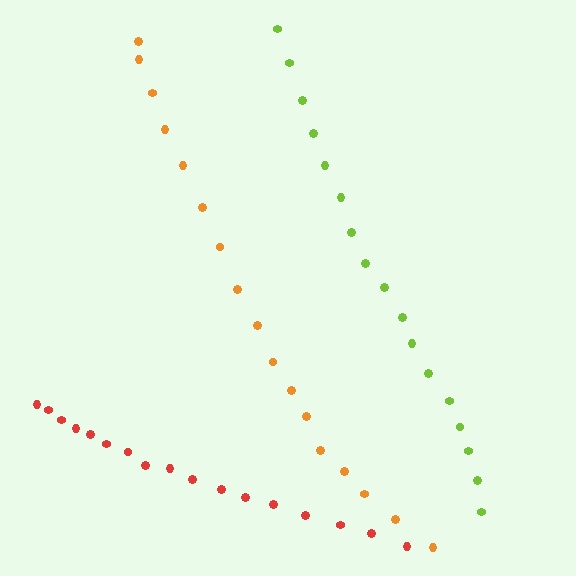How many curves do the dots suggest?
There are 3 distinct paths.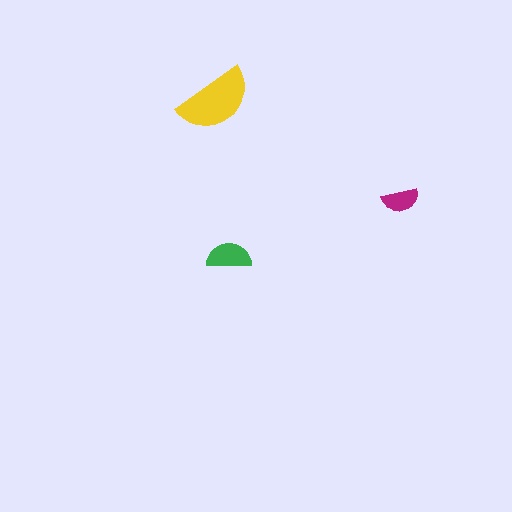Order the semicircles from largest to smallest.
the yellow one, the green one, the magenta one.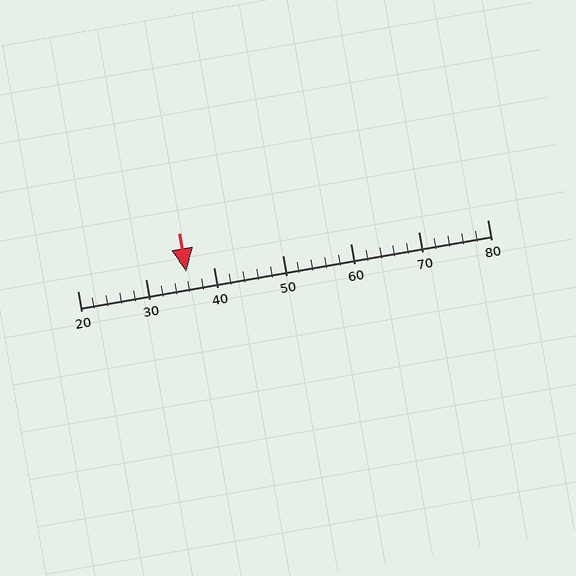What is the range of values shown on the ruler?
The ruler shows values from 20 to 80.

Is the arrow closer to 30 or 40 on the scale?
The arrow is closer to 40.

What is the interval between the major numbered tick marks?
The major tick marks are spaced 10 units apart.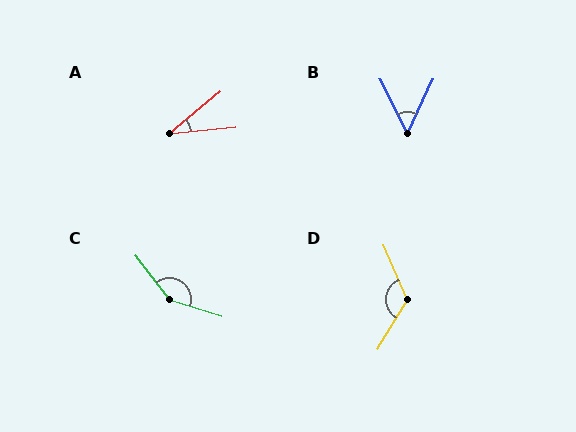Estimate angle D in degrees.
Approximately 126 degrees.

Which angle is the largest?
C, at approximately 145 degrees.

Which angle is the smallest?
A, at approximately 34 degrees.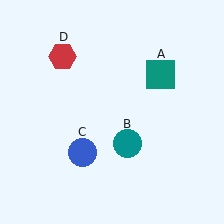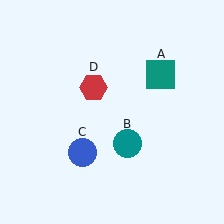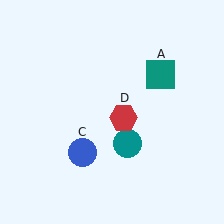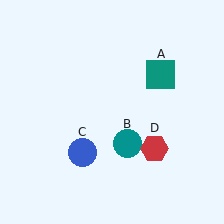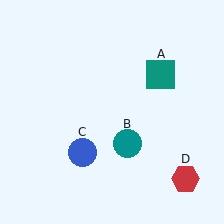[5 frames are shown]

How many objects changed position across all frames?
1 object changed position: red hexagon (object D).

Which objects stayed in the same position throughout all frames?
Teal square (object A) and teal circle (object B) and blue circle (object C) remained stationary.